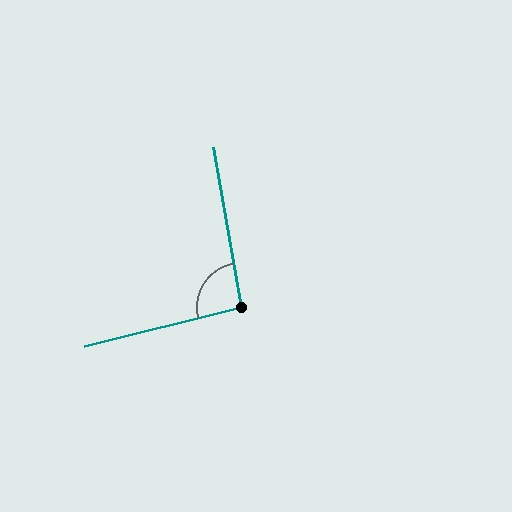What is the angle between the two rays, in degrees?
Approximately 94 degrees.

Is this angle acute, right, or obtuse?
It is approximately a right angle.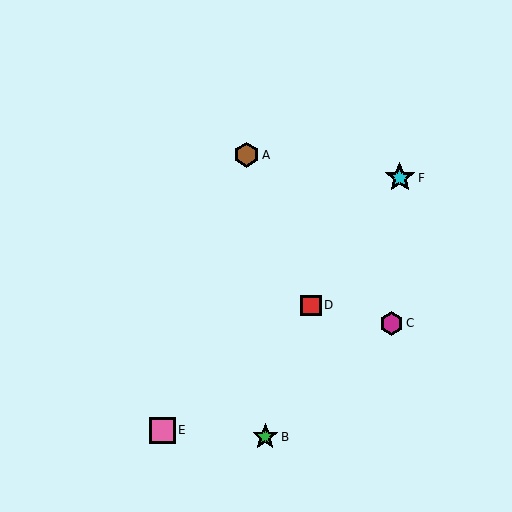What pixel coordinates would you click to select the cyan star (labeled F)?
Click at (400, 178) to select the cyan star F.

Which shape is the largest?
The cyan star (labeled F) is the largest.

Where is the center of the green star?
The center of the green star is at (265, 437).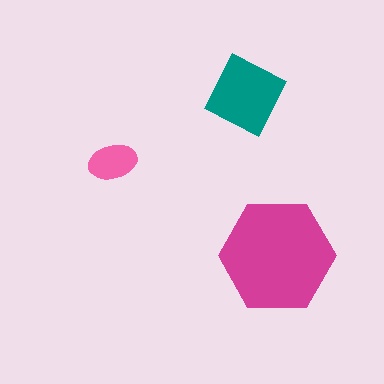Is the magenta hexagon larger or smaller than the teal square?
Larger.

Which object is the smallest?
The pink ellipse.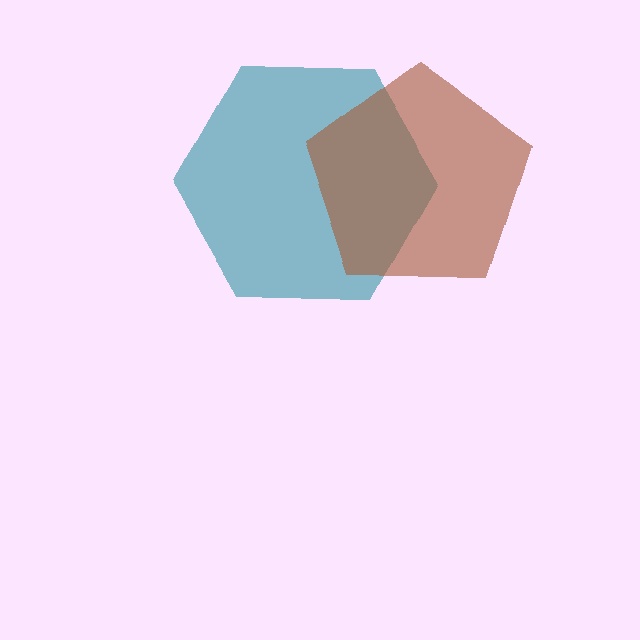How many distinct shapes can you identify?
There are 2 distinct shapes: a teal hexagon, a brown pentagon.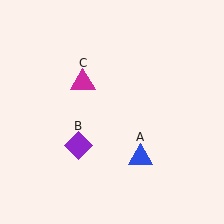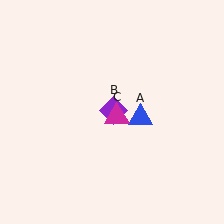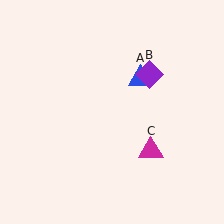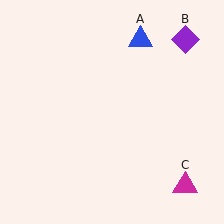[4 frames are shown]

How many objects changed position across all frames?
3 objects changed position: blue triangle (object A), purple diamond (object B), magenta triangle (object C).